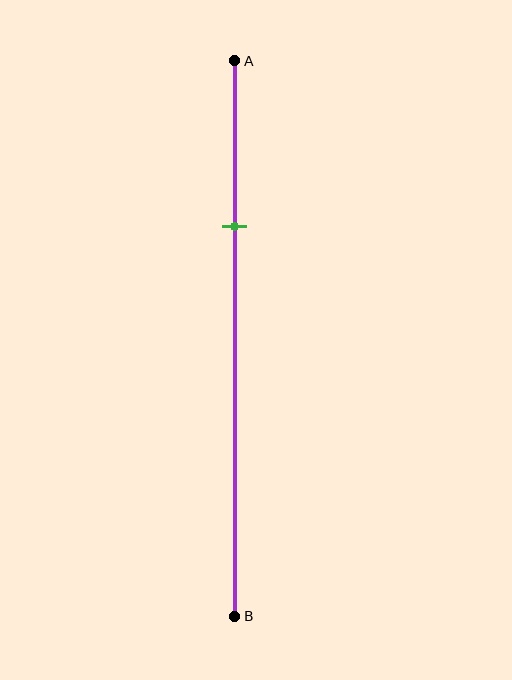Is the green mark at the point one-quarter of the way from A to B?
No, the mark is at about 30% from A, not at the 25% one-quarter point.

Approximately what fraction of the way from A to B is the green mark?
The green mark is approximately 30% of the way from A to B.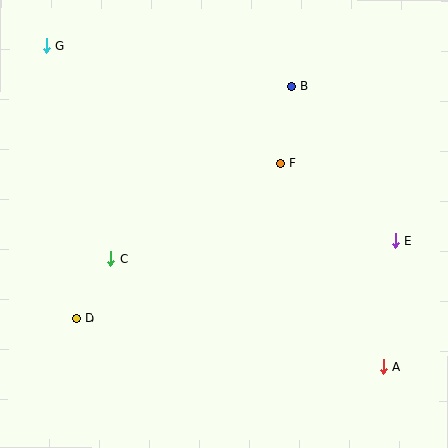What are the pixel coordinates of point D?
Point D is at (76, 318).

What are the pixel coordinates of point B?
Point B is at (291, 87).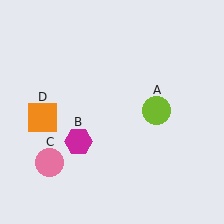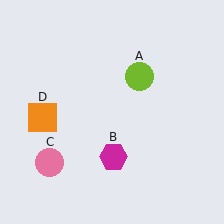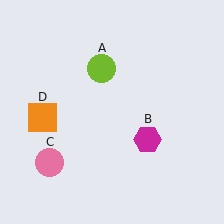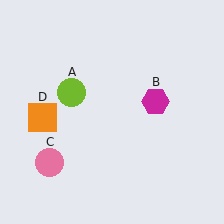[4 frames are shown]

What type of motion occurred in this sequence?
The lime circle (object A), magenta hexagon (object B) rotated counterclockwise around the center of the scene.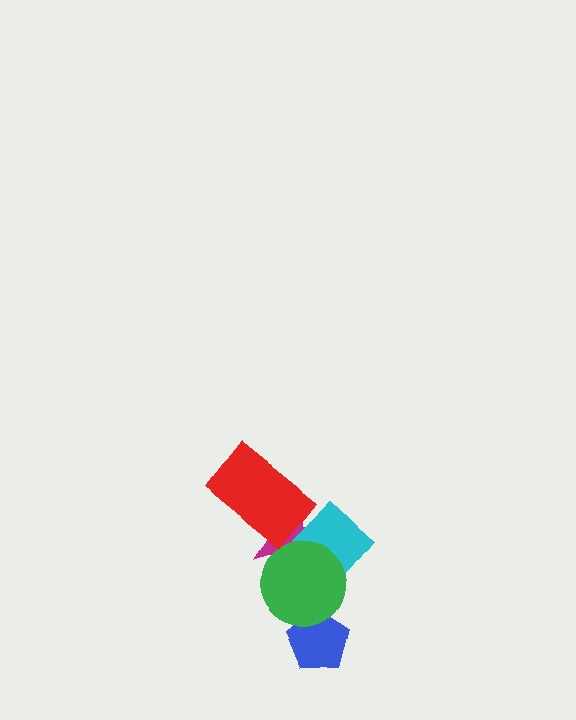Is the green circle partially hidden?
No, no other shape covers it.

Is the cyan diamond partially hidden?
Yes, it is partially covered by another shape.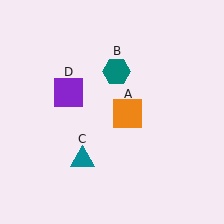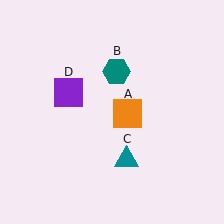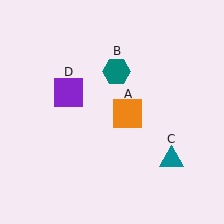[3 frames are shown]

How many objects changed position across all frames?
1 object changed position: teal triangle (object C).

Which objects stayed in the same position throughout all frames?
Orange square (object A) and teal hexagon (object B) and purple square (object D) remained stationary.